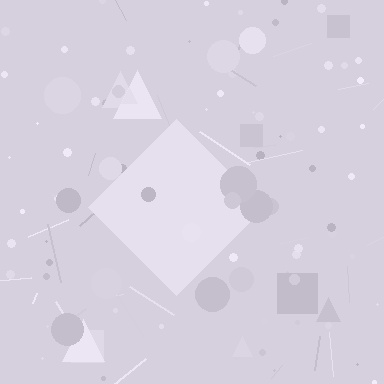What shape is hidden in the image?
A diamond is hidden in the image.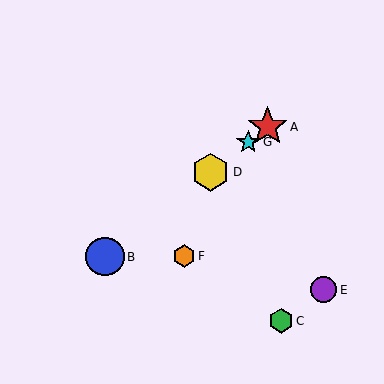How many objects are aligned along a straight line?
4 objects (A, B, D, G) are aligned along a straight line.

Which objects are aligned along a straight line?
Objects A, B, D, G are aligned along a straight line.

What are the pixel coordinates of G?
Object G is at (248, 142).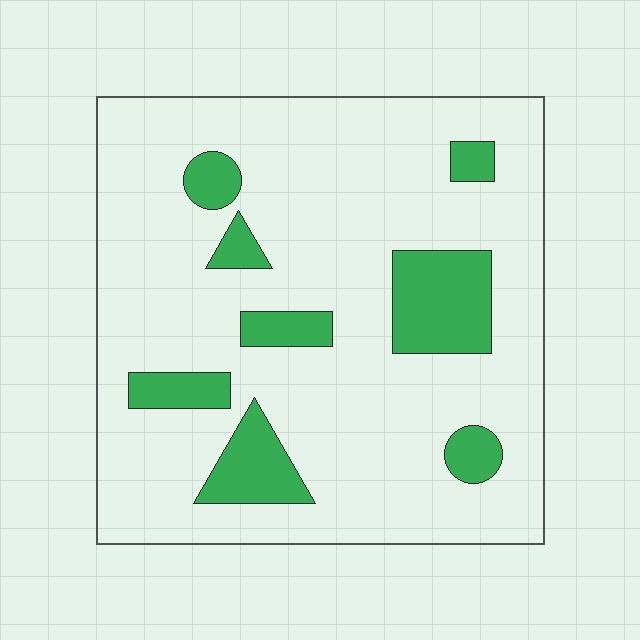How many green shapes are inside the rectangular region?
8.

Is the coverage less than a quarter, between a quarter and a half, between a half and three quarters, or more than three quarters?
Less than a quarter.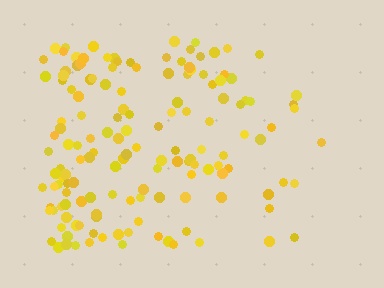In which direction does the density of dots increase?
From right to left, with the left side densest.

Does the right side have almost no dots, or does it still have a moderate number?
Still a moderate number, just noticeably fewer than the left.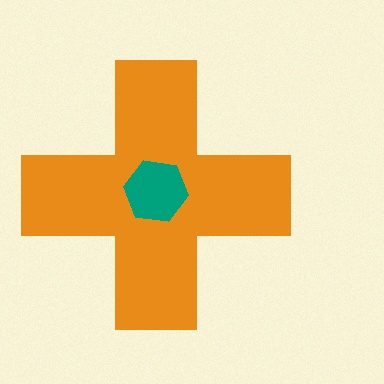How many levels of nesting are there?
2.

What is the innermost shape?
The teal hexagon.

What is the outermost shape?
The orange cross.